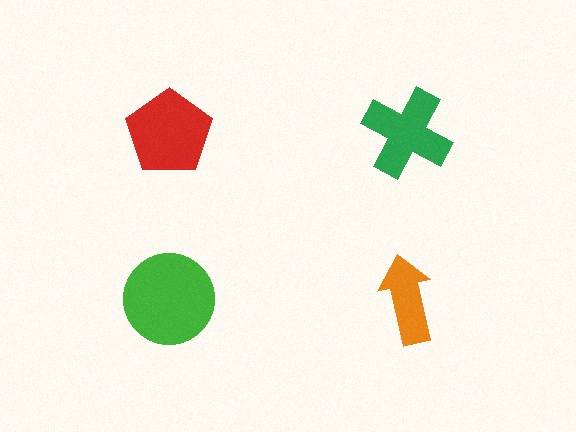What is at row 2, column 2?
An orange arrow.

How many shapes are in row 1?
2 shapes.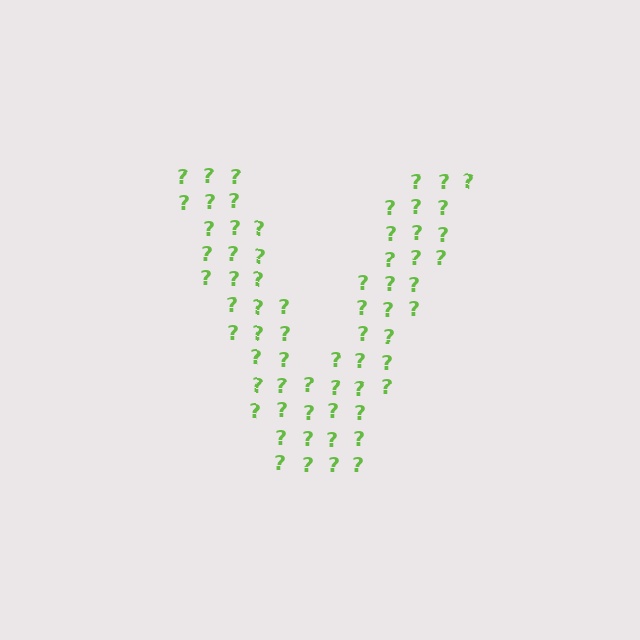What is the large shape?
The large shape is the letter V.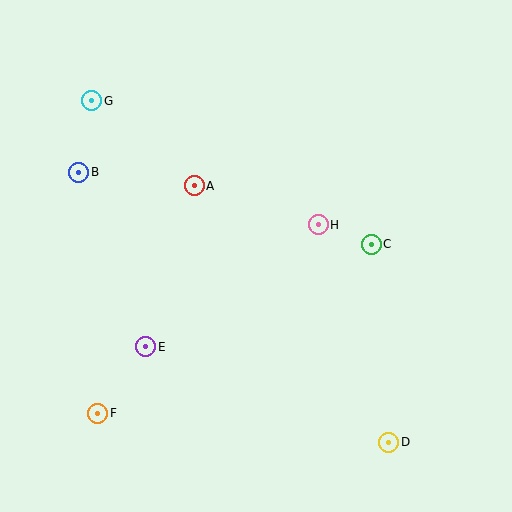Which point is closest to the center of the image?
Point H at (318, 225) is closest to the center.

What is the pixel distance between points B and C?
The distance between B and C is 301 pixels.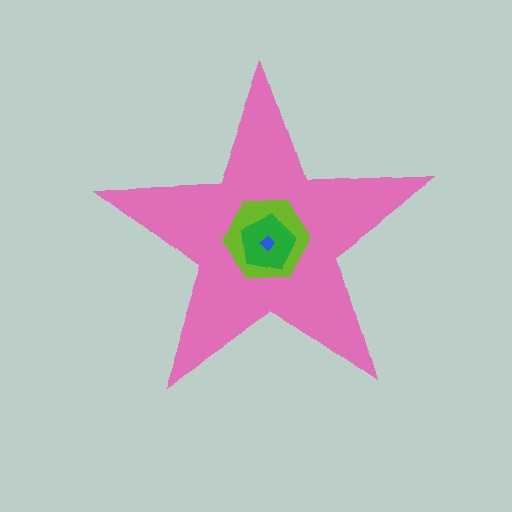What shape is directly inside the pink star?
The lime hexagon.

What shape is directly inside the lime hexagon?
The green pentagon.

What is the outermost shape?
The pink star.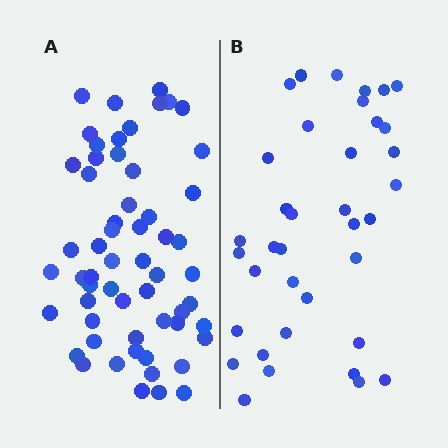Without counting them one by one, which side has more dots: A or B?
Region A (the left region) has more dots.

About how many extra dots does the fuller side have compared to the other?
Region A has approximately 20 more dots than region B.